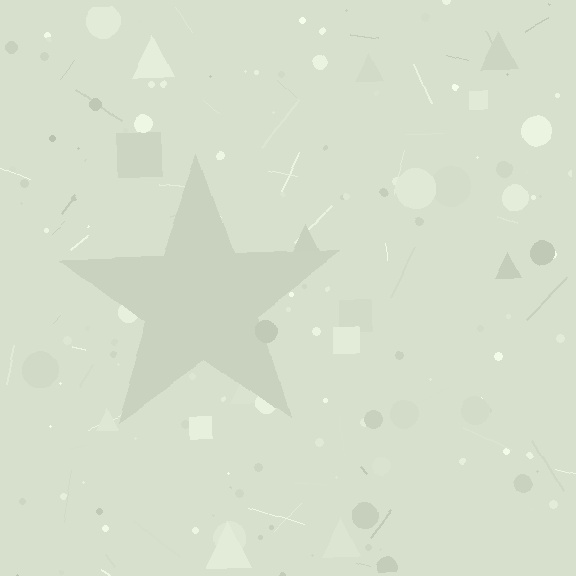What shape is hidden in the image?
A star is hidden in the image.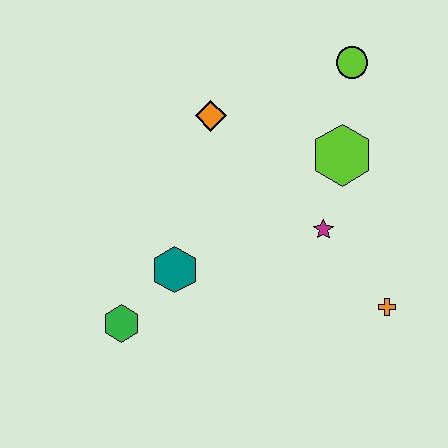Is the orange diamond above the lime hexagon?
Yes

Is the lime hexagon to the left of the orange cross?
Yes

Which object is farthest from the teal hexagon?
The lime circle is farthest from the teal hexagon.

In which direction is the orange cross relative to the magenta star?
The orange cross is below the magenta star.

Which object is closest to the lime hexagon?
The magenta star is closest to the lime hexagon.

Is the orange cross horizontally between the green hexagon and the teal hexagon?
No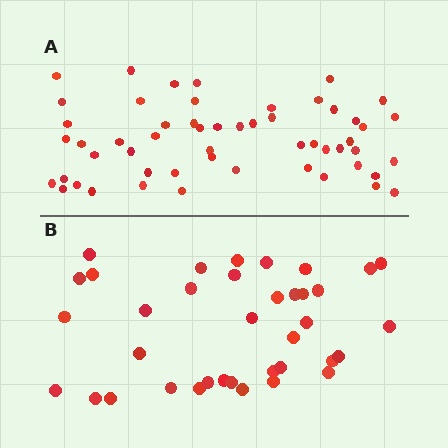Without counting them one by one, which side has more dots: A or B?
Region A (the top region) has more dots.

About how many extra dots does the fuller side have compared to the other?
Region A has approximately 15 more dots than region B.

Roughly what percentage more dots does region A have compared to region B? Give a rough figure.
About 45% more.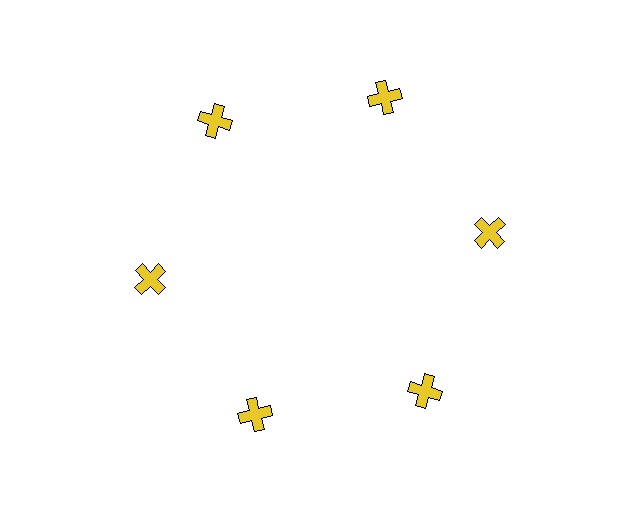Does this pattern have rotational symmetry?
Yes, this pattern has 6-fold rotational symmetry. It looks the same after rotating 60 degrees around the center.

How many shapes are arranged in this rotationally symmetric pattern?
There are 6 shapes, arranged in 6 groups of 1.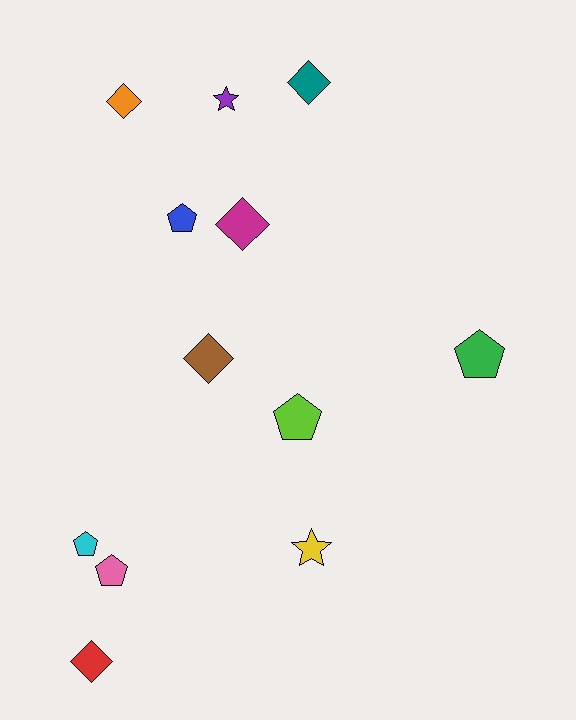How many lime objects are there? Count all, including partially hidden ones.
There is 1 lime object.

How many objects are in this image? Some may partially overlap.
There are 12 objects.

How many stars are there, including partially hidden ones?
There are 2 stars.